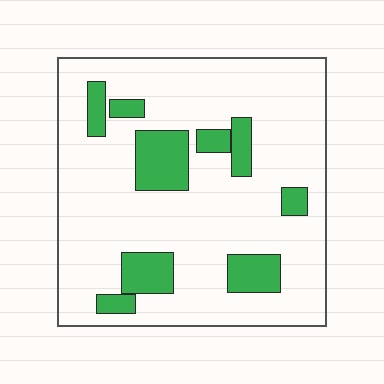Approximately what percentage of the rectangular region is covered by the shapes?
Approximately 20%.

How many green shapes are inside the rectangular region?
9.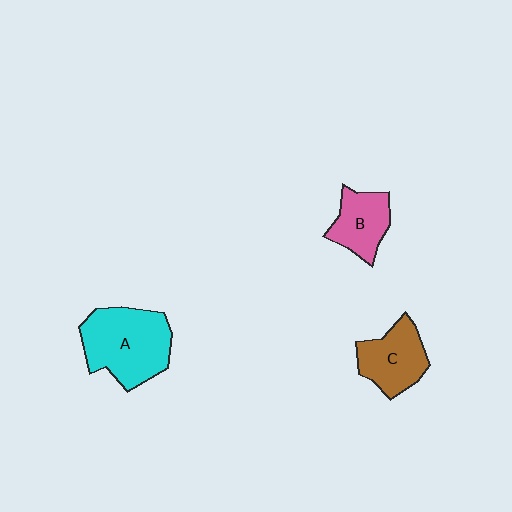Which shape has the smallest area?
Shape B (pink).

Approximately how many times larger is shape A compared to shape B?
Approximately 1.8 times.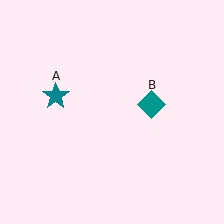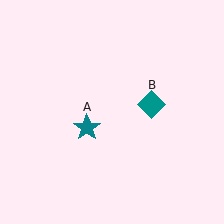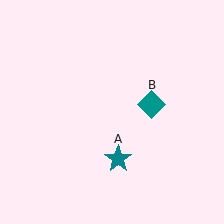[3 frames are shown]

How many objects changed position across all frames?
1 object changed position: teal star (object A).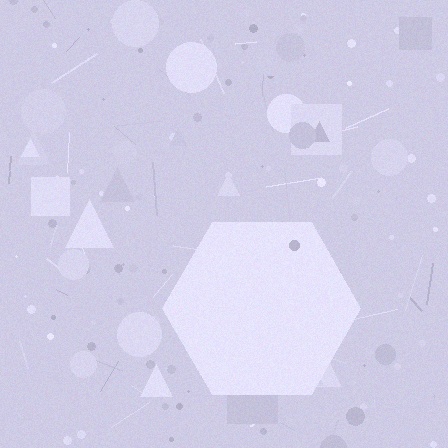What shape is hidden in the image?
A hexagon is hidden in the image.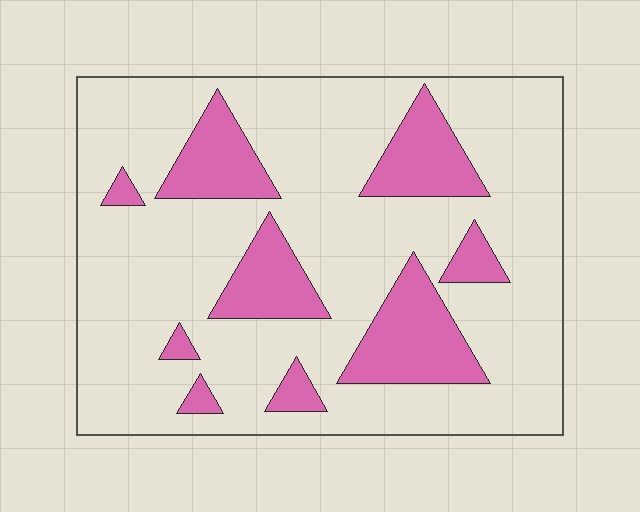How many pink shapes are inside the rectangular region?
9.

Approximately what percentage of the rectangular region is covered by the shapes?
Approximately 20%.